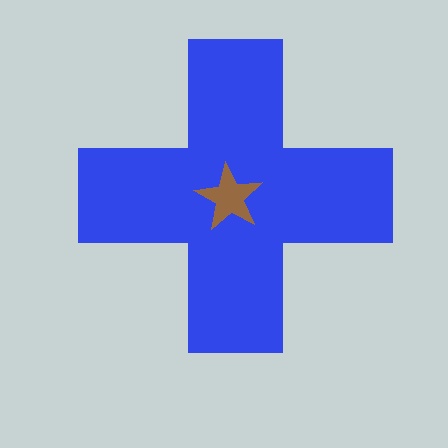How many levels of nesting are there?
2.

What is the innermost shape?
The brown star.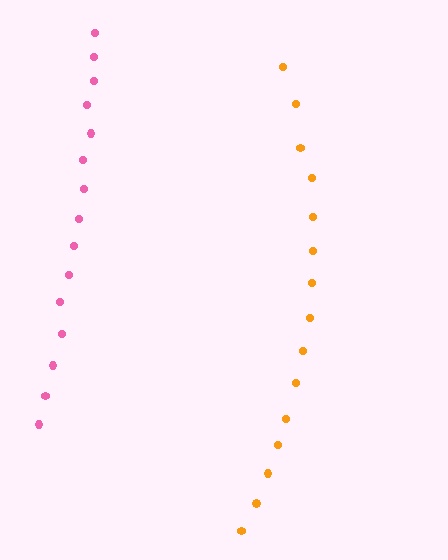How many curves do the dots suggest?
There are 2 distinct paths.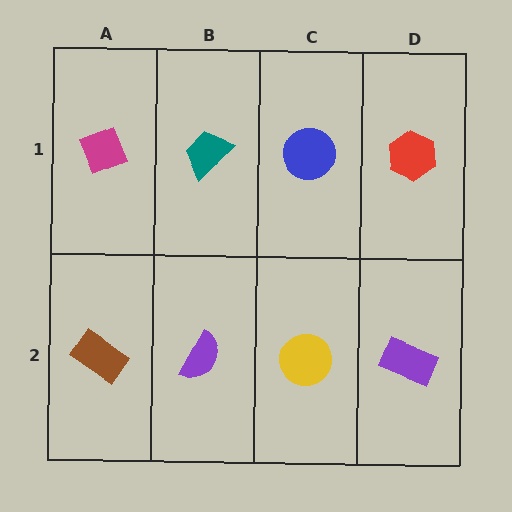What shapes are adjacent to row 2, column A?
A magenta diamond (row 1, column A), a purple semicircle (row 2, column B).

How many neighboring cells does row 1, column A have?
2.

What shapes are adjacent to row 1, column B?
A purple semicircle (row 2, column B), a magenta diamond (row 1, column A), a blue circle (row 1, column C).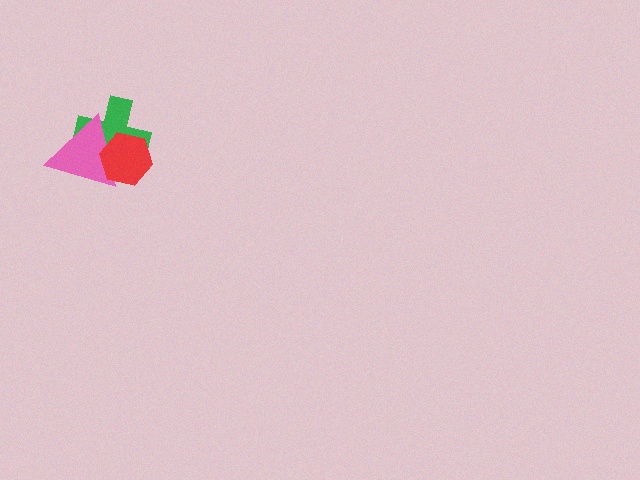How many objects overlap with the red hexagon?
2 objects overlap with the red hexagon.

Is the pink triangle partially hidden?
Yes, it is partially covered by another shape.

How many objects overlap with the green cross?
2 objects overlap with the green cross.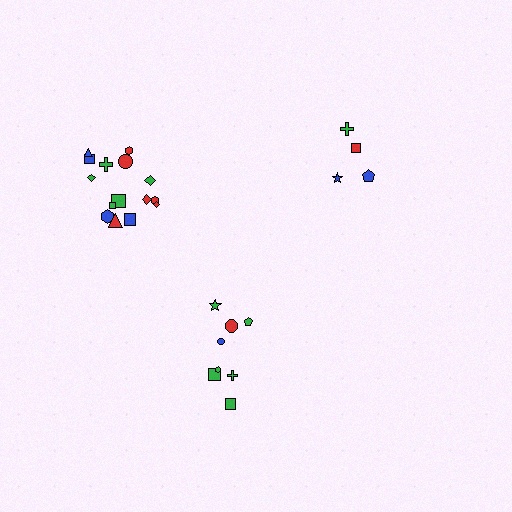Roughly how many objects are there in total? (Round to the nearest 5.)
Roughly 25 objects in total.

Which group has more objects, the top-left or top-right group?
The top-left group.